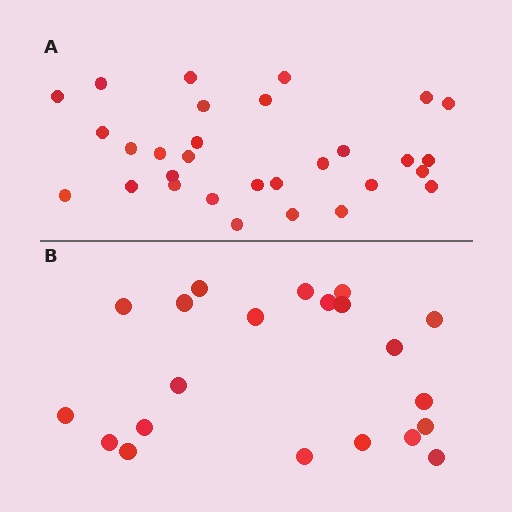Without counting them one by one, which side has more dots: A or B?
Region A (the top region) has more dots.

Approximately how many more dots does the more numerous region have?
Region A has roughly 8 or so more dots than region B.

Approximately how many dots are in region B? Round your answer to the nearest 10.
About 20 dots. (The exact count is 21, which rounds to 20.)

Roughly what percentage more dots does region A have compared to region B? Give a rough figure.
About 45% more.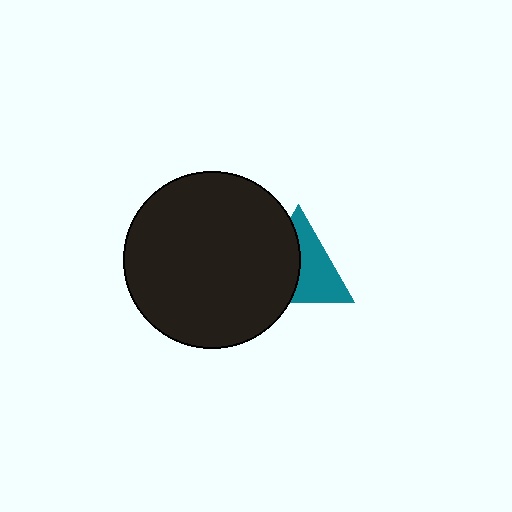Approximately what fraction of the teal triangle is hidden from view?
Roughly 48% of the teal triangle is hidden behind the black circle.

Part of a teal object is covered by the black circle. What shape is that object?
It is a triangle.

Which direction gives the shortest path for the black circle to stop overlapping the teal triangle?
Moving left gives the shortest separation.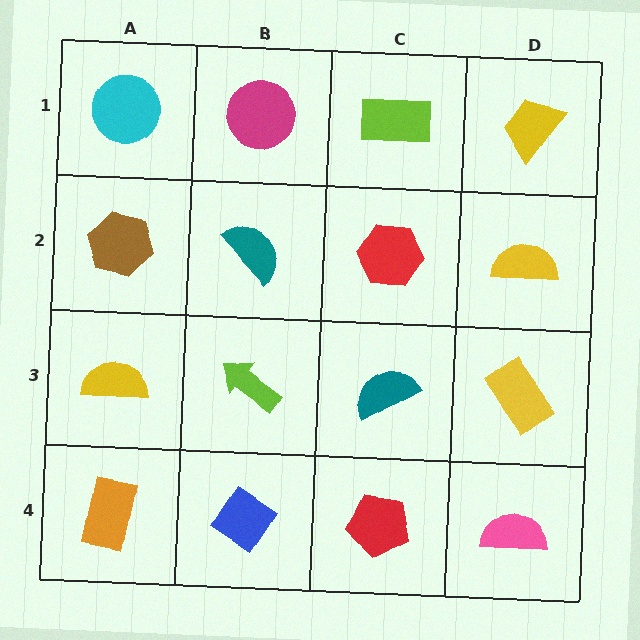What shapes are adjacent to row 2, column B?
A magenta circle (row 1, column B), a lime arrow (row 3, column B), a brown hexagon (row 2, column A), a red hexagon (row 2, column C).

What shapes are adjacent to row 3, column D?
A yellow semicircle (row 2, column D), a pink semicircle (row 4, column D), a teal semicircle (row 3, column C).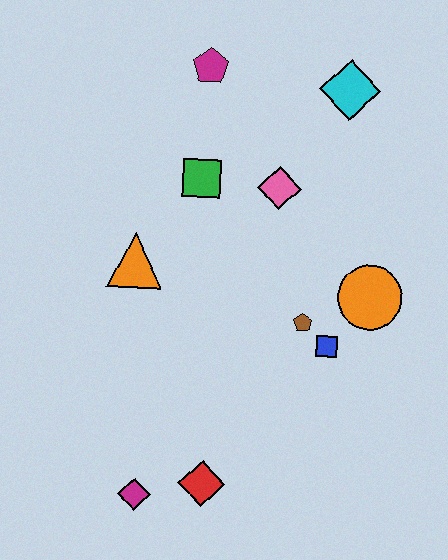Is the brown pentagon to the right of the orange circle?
No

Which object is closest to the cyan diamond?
The pink diamond is closest to the cyan diamond.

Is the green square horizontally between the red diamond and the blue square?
No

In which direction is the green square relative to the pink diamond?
The green square is to the left of the pink diamond.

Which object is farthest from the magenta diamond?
The cyan diamond is farthest from the magenta diamond.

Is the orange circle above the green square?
No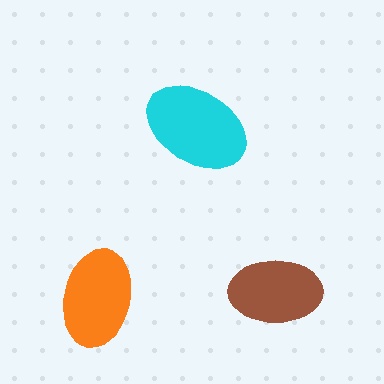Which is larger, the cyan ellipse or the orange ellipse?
The cyan one.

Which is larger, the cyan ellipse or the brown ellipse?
The cyan one.